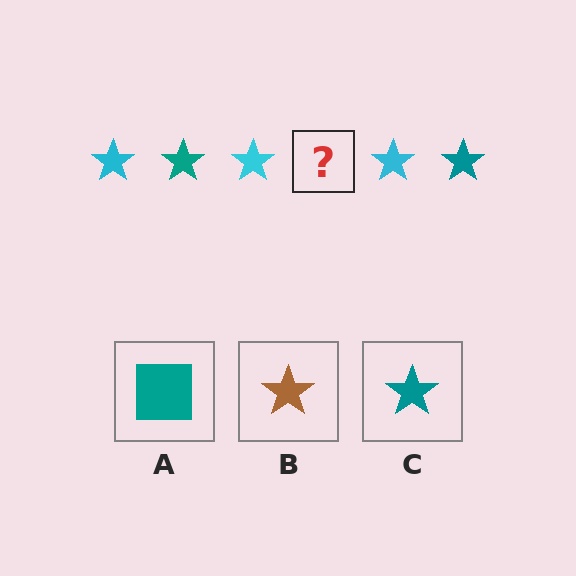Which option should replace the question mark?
Option C.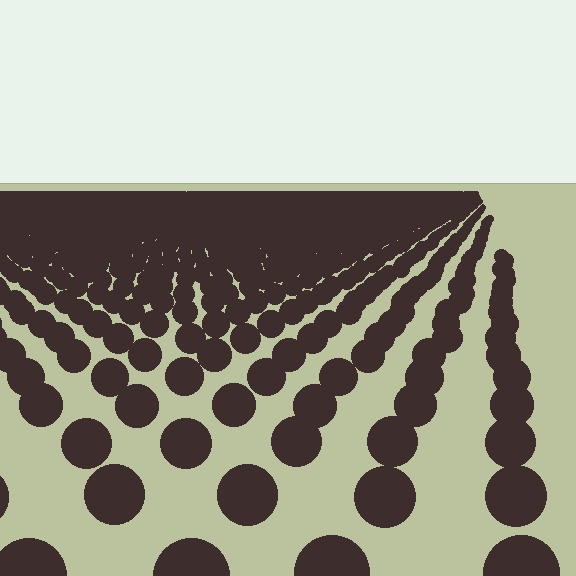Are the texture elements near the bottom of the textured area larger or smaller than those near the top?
Larger. Near the bottom, elements are closer to the viewer and appear at a bigger on-screen size.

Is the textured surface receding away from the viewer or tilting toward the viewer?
The surface is receding away from the viewer. Texture elements get smaller and denser toward the top.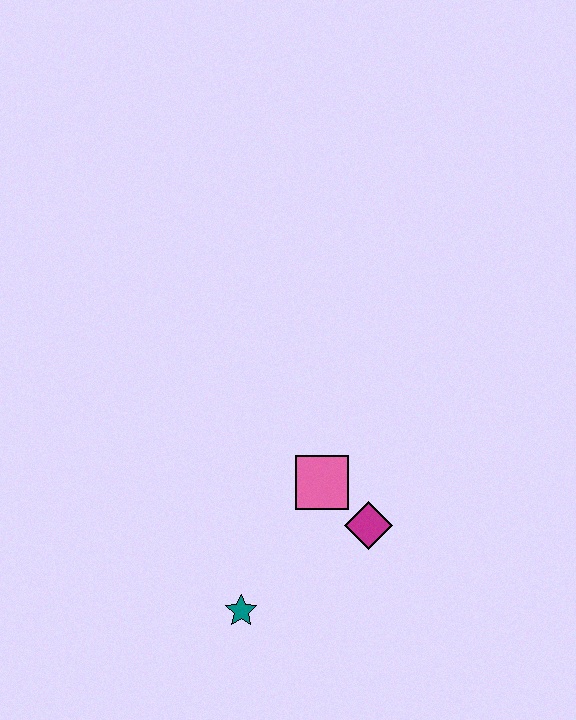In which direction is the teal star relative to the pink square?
The teal star is below the pink square.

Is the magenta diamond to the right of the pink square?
Yes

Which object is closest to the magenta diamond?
The pink square is closest to the magenta diamond.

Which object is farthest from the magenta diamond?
The teal star is farthest from the magenta diamond.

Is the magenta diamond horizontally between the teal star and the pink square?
No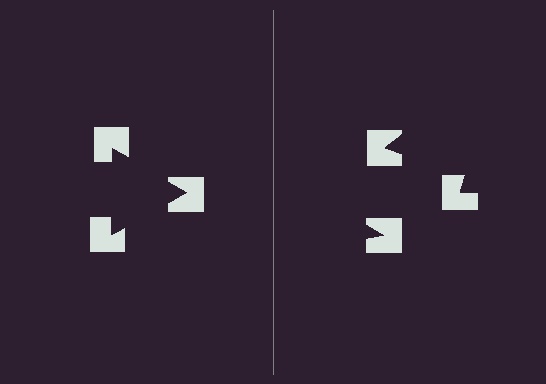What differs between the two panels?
The notched squares are positioned identically on both sides; only the wedge orientations differ. On the left they align to a triangle; on the right they are misaligned.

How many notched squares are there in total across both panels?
6 — 3 on each side.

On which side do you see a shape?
An illusory triangle appears on the left side. On the right side the wedge cuts are rotated, so no coherent shape forms.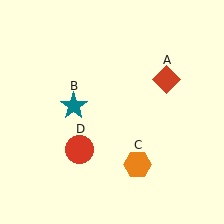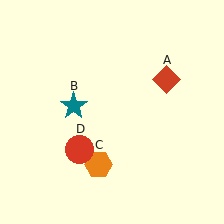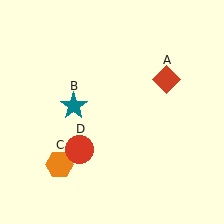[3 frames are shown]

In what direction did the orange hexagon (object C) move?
The orange hexagon (object C) moved left.